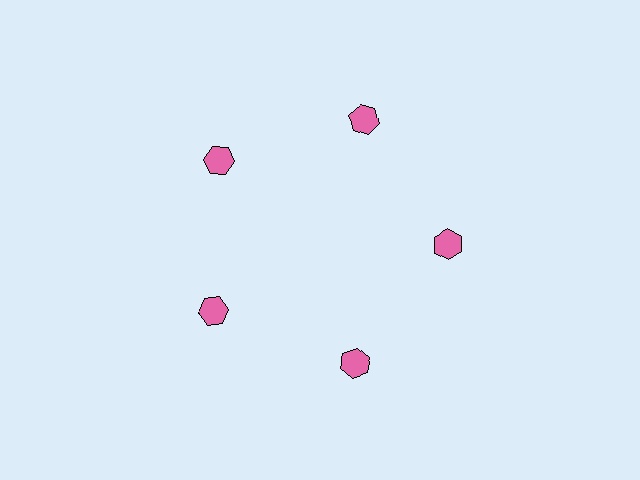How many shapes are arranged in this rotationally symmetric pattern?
There are 5 shapes, arranged in 5 groups of 1.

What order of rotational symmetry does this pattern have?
This pattern has 5-fold rotational symmetry.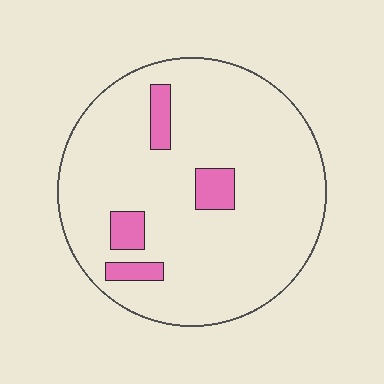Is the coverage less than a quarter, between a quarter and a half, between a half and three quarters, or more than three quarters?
Less than a quarter.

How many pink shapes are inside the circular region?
4.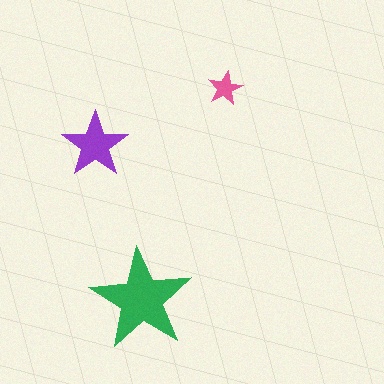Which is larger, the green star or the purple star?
The green one.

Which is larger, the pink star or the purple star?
The purple one.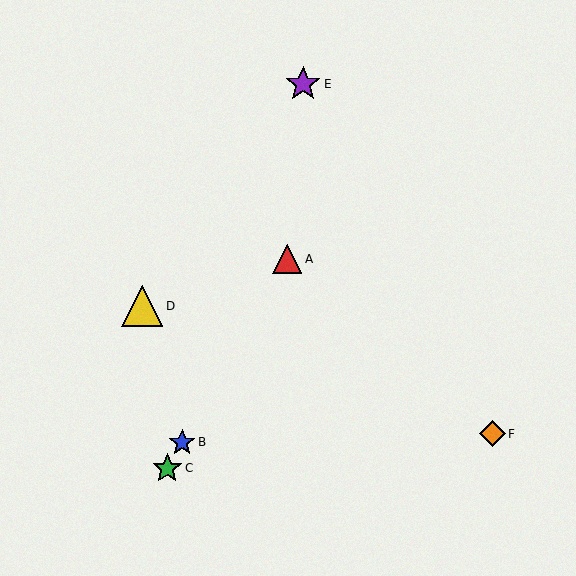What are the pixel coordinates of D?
Object D is at (142, 306).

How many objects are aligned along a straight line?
3 objects (A, B, C) are aligned along a straight line.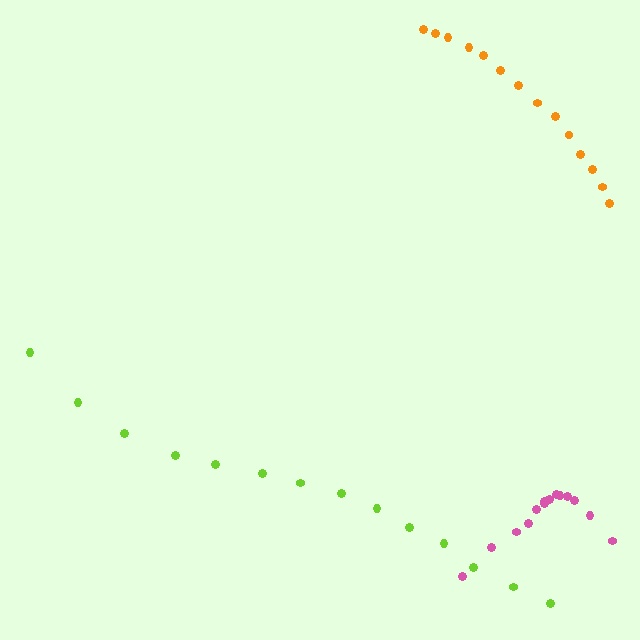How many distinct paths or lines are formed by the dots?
There are 3 distinct paths.